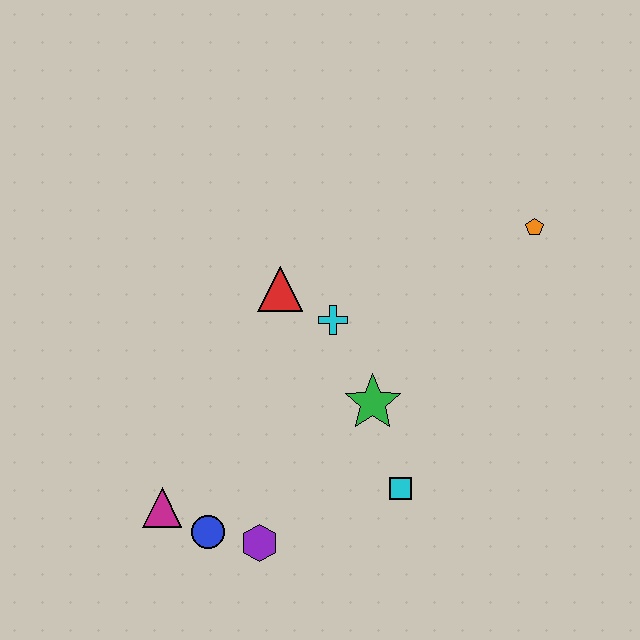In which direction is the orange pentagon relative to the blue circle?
The orange pentagon is to the right of the blue circle.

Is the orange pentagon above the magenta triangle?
Yes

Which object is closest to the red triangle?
The cyan cross is closest to the red triangle.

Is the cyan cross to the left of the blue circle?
No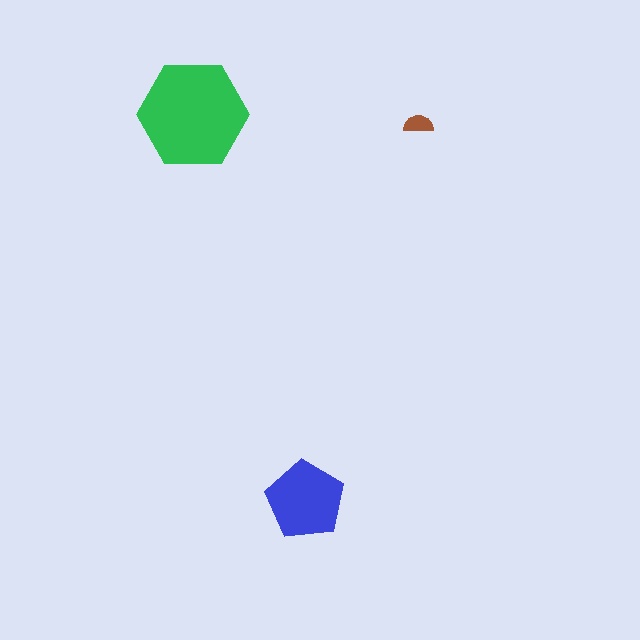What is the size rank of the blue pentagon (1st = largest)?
2nd.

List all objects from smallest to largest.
The brown semicircle, the blue pentagon, the green hexagon.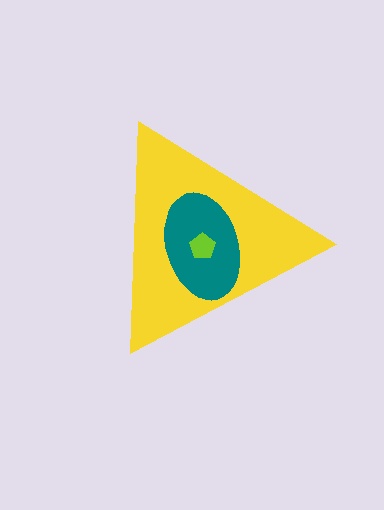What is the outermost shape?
The yellow triangle.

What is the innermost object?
The lime pentagon.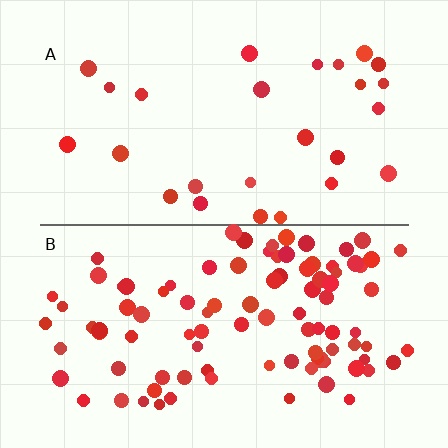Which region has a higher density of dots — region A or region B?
B (the bottom).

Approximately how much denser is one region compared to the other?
Approximately 3.7× — region B over region A.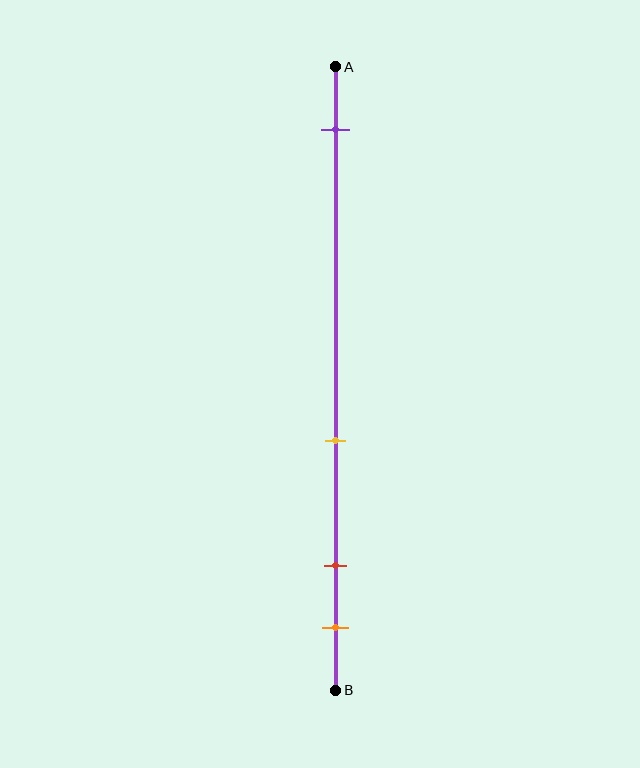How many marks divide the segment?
There are 4 marks dividing the segment.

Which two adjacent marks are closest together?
The red and orange marks are the closest adjacent pair.